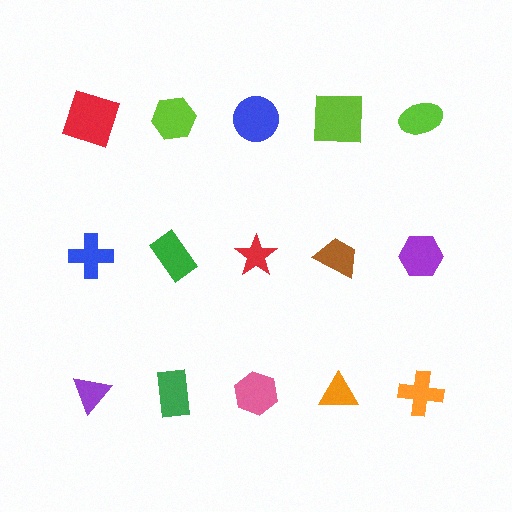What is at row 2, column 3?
A red star.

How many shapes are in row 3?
5 shapes.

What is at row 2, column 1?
A blue cross.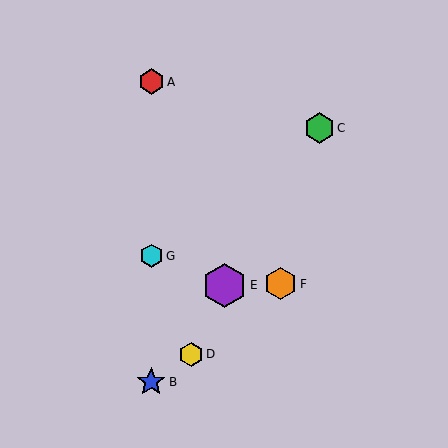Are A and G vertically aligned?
Yes, both are at x≈151.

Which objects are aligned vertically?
Objects A, B, G are aligned vertically.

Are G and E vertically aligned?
No, G is at x≈151 and E is at x≈225.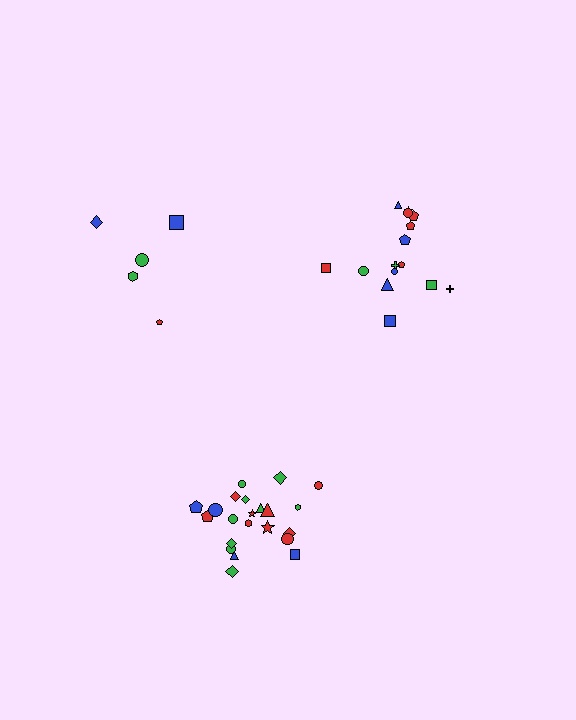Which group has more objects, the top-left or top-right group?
The top-right group.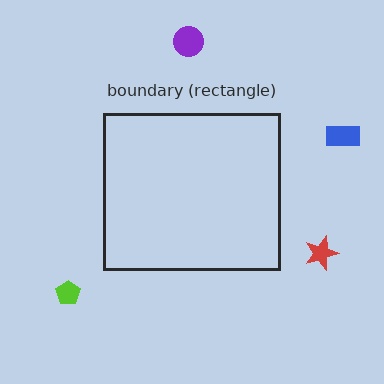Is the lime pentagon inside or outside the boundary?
Outside.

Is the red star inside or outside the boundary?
Outside.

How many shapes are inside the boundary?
0 inside, 4 outside.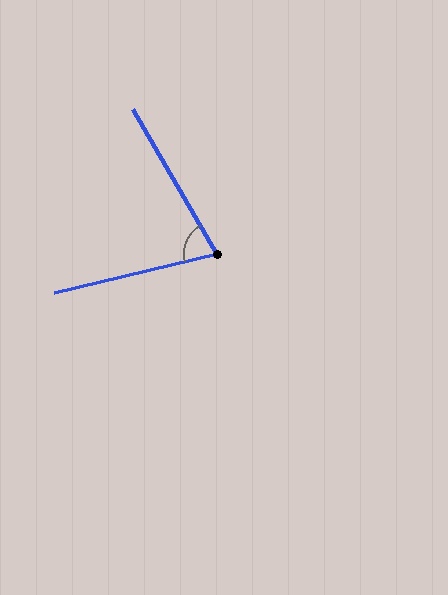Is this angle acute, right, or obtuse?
It is acute.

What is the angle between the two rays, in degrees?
Approximately 73 degrees.